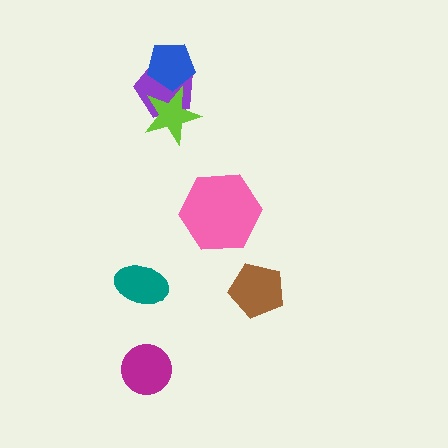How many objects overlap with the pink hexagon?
0 objects overlap with the pink hexagon.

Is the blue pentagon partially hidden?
No, no other shape covers it.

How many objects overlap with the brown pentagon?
0 objects overlap with the brown pentagon.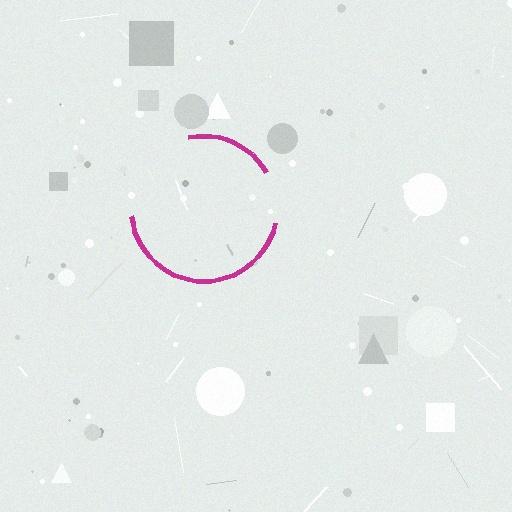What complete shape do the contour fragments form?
The contour fragments form a circle.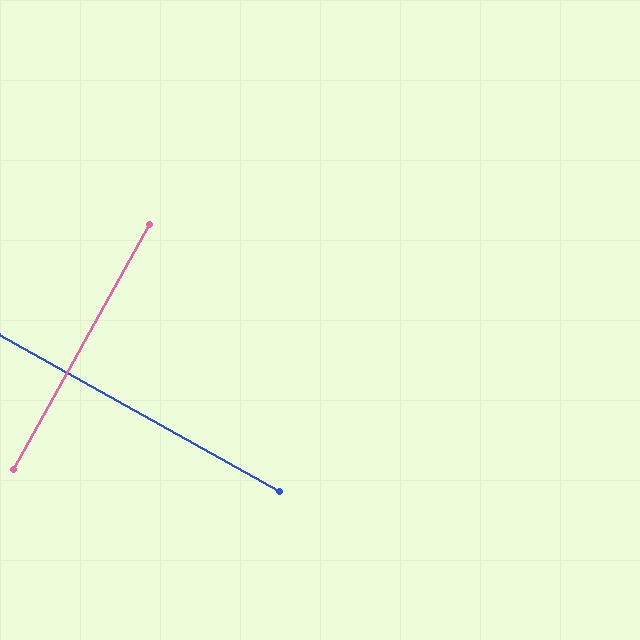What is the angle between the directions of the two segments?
Approximately 90 degrees.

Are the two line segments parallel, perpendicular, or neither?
Perpendicular — they meet at approximately 90°.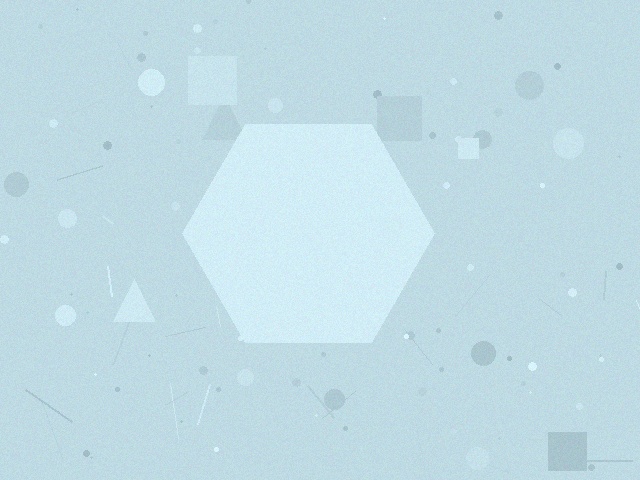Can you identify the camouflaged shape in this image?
The camouflaged shape is a hexagon.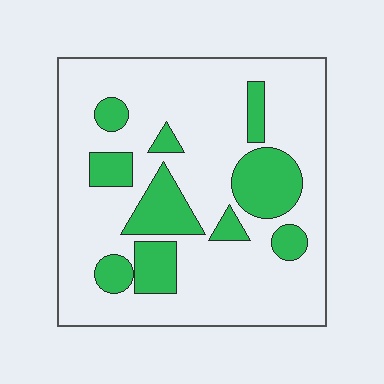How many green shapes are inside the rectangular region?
10.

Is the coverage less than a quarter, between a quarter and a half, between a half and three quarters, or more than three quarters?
Less than a quarter.